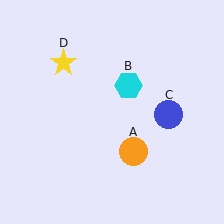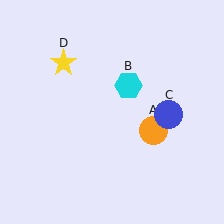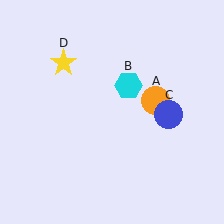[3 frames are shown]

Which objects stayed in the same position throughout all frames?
Cyan hexagon (object B) and blue circle (object C) and yellow star (object D) remained stationary.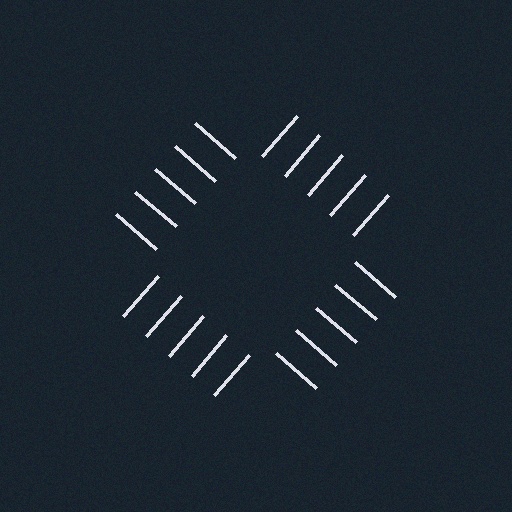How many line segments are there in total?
20 — 5 along each of the 4 edges.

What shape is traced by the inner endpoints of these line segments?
An illusory square — the line segments terminate on its edges but no continuous stroke is drawn.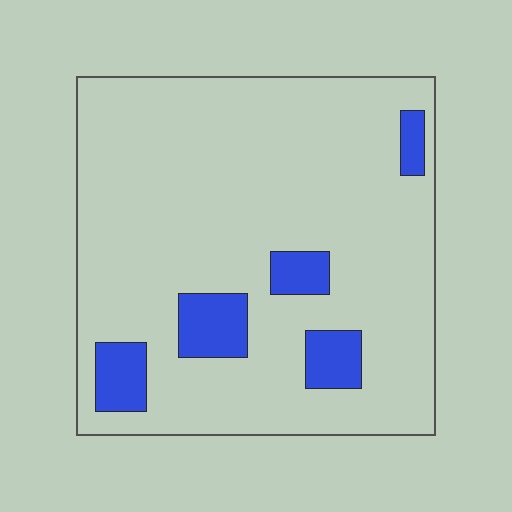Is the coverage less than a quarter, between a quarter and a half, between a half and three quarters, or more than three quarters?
Less than a quarter.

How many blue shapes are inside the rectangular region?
5.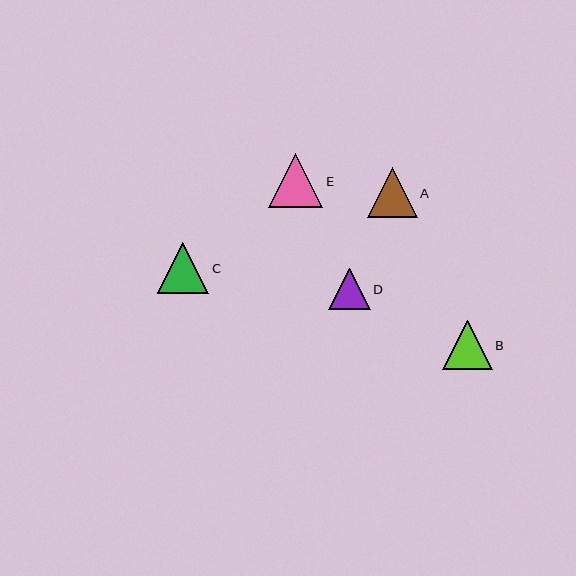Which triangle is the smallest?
Triangle D is the smallest with a size of approximately 41 pixels.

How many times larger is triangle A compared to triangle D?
Triangle A is approximately 1.2 times the size of triangle D.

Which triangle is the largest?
Triangle E is the largest with a size of approximately 54 pixels.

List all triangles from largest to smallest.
From largest to smallest: E, C, A, B, D.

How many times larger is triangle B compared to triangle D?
Triangle B is approximately 1.2 times the size of triangle D.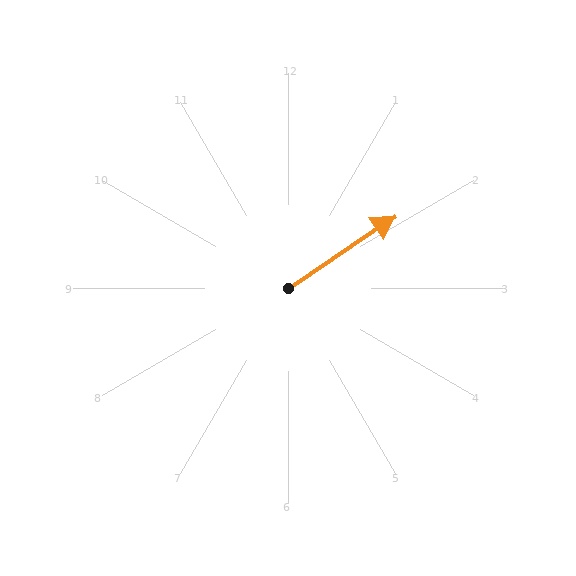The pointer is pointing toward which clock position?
Roughly 2 o'clock.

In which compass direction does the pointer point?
Northeast.